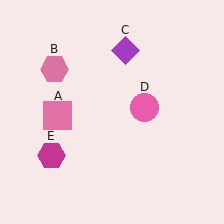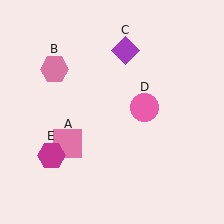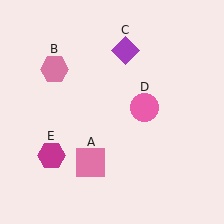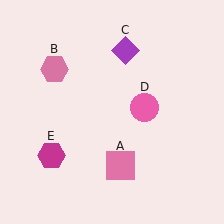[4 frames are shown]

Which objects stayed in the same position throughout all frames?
Pink hexagon (object B) and purple diamond (object C) and pink circle (object D) and magenta hexagon (object E) remained stationary.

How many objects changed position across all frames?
1 object changed position: pink square (object A).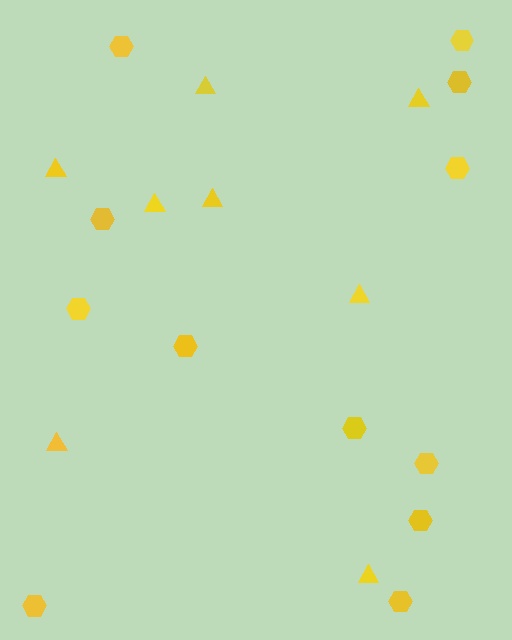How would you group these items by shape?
There are 2 groups: one group of triangles (8) and one group of hexagons (12).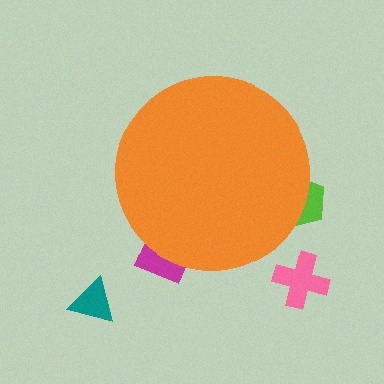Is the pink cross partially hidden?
No, the pink cross is fully visible.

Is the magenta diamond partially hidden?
Yes, the magenta diamond is partially hidden behind the orange circle.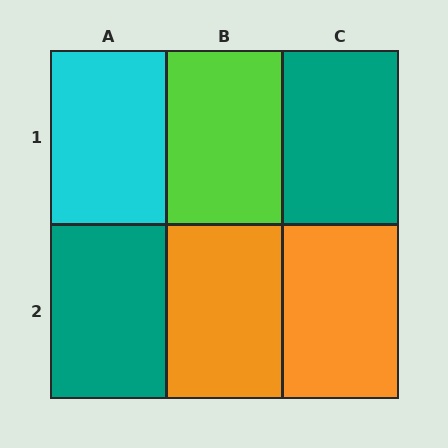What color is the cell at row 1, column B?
Lime.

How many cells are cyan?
1 cell is cyan.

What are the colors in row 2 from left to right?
Teal, orange, orange.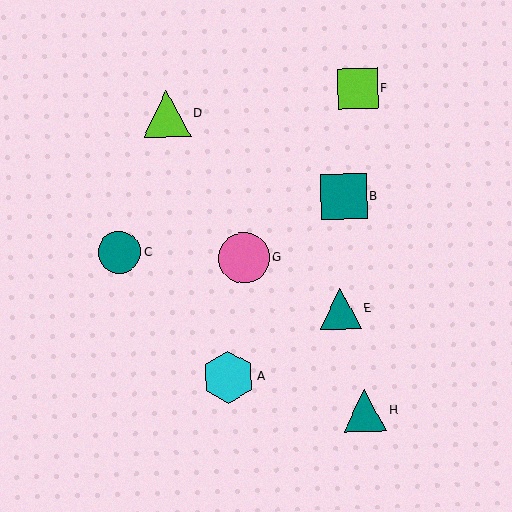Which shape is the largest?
The cyan hexagon (labeled A) is the largest.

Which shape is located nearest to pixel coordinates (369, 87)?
The lime square (labeled F) at (358, 89) is nearest to that location.